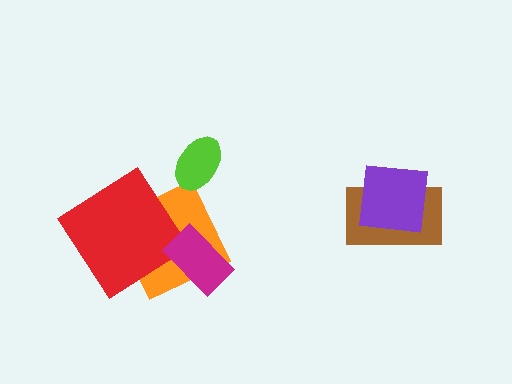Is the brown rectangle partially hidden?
Yes, it is partially covered by another shape.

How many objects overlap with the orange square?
2 objects overlap with the orange square.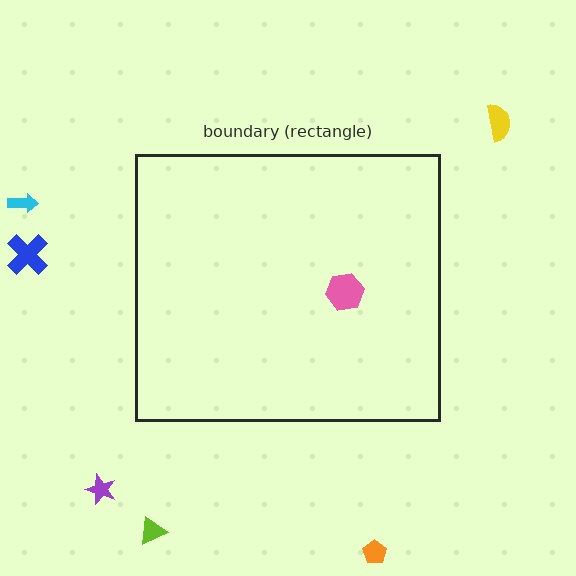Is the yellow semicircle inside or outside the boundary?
Outside.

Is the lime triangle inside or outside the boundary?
Outside.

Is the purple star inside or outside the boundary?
Outside.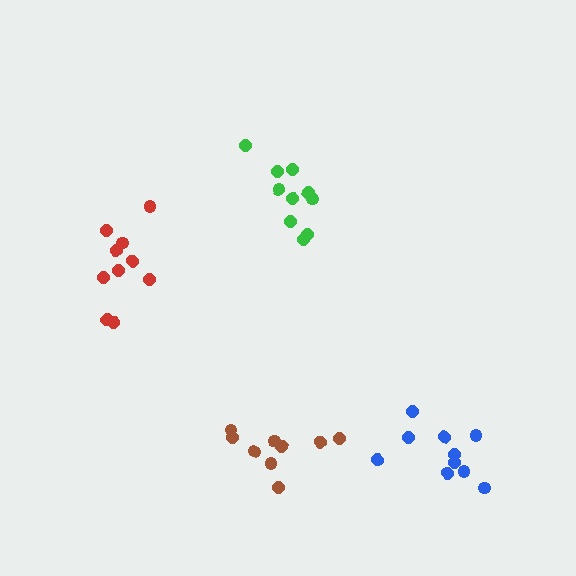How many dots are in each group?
Group 1: 10 dots, Group 2: 10 dots, Group 3: 10 dots, Group 4: 9 dots (39 total).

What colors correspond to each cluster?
The clusters are colored: green, red, blue, brown.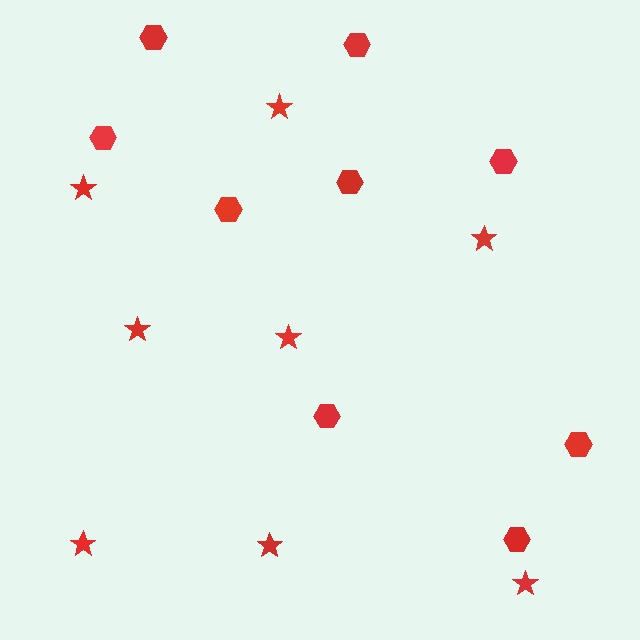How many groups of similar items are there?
There are 2 groups: one group of stars (8) and one group of hexagons (9).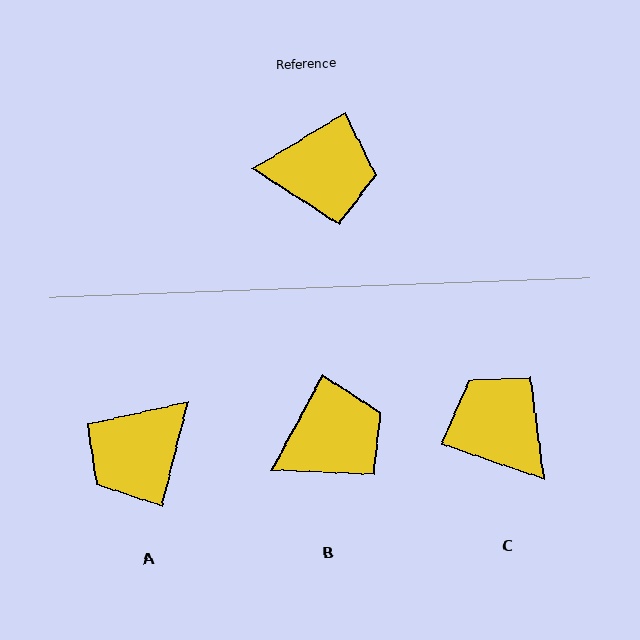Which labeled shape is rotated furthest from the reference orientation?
A, about 135 degrees away.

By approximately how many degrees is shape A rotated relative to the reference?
Approximately 135 degrees clockwise.